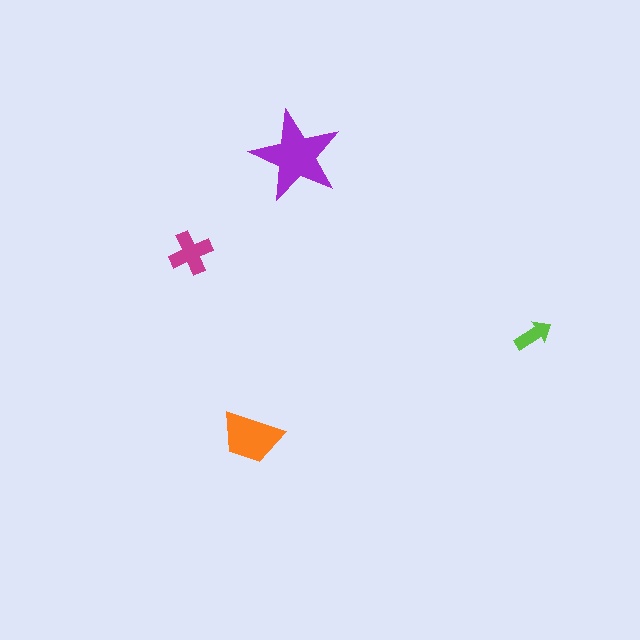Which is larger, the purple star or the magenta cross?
The purple star.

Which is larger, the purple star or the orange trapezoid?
The purple star.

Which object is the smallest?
The lime arrow.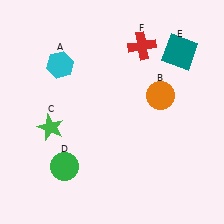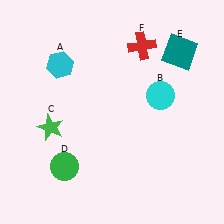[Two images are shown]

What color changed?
The circle (B) changed from orange in Image 1 to cyan in Image 2.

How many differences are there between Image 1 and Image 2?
There is 1 difference between the two images.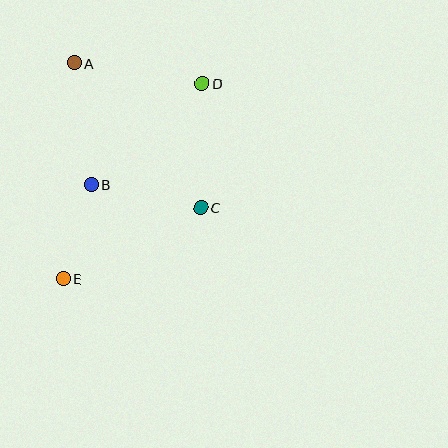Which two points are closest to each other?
Points B and E are closest to each other.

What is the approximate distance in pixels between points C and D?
The distance between C and D is approximately 124 pixels.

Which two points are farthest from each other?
Points D and E are farthest from each other.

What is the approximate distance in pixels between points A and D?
The distance between A and D is approximately 129 pixels.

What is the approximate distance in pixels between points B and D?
The distance between B and D is approximately 150 pixels.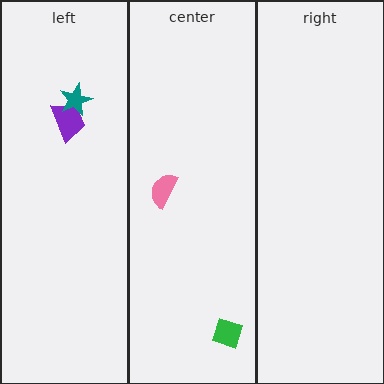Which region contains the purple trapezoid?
The left region.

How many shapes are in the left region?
2.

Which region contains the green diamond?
The center region.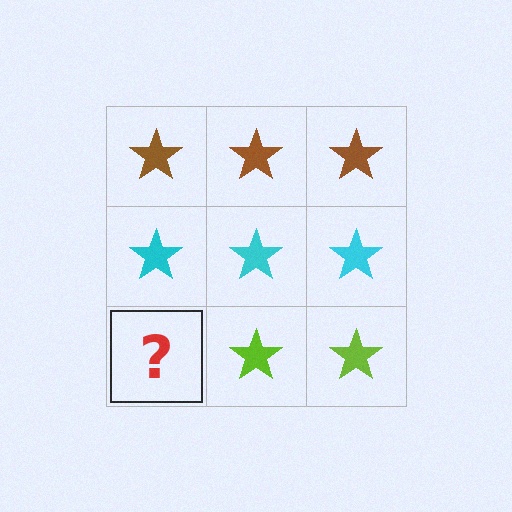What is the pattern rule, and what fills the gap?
The rule is that each row has a consistent color. The gap should be filled with a lime star.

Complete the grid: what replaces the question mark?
The question mark should be replaced with a lime star.